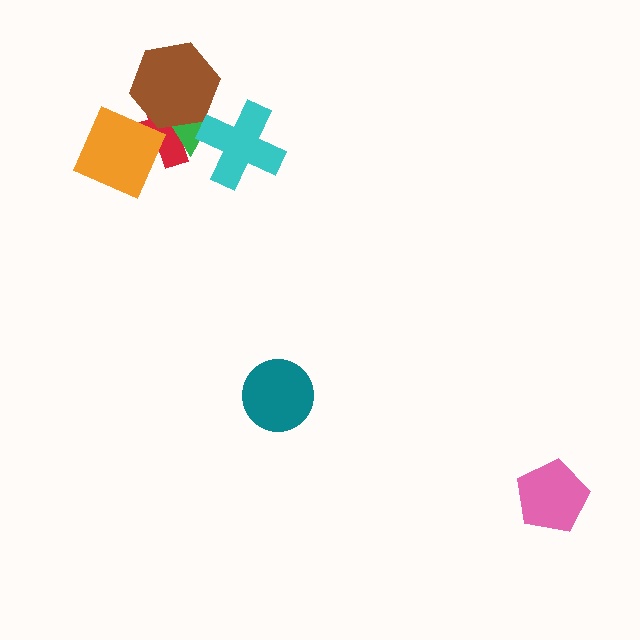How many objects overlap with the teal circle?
0 objects overlap with the teal circle.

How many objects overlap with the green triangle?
3 objects overlap with the green triangle.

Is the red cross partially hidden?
Yes, it is partially covered by another shape.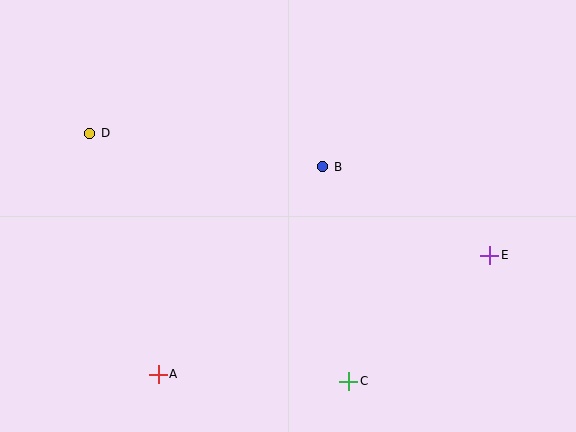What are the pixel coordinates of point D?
Point D is at (90, 133).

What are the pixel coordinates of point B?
Point B is at (323, 167).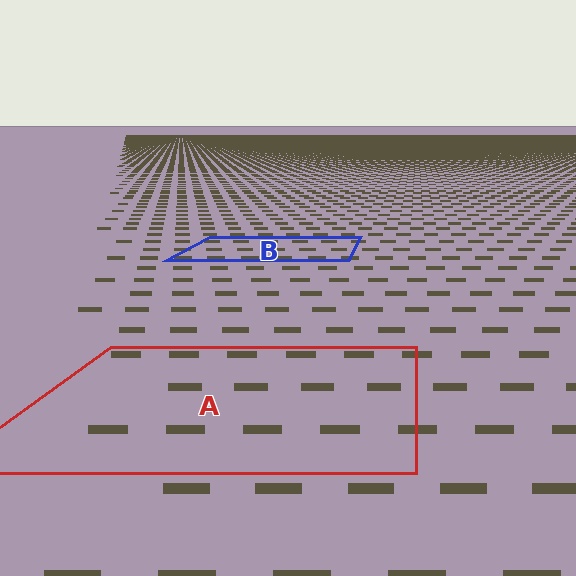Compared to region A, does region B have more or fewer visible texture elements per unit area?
Region B has more texture elements per unit area — they are packed more densely because it is farther away.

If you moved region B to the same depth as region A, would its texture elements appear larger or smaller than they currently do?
They would appear larger. At a closer depth, the same texture elements are projected at a bigger on-screen size.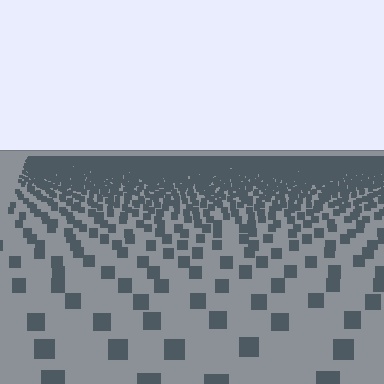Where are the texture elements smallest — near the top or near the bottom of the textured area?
Near the top.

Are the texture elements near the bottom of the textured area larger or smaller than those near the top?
Larger. Near the bottom, elements are closer to the viewer and appear at a bigger on-screen size.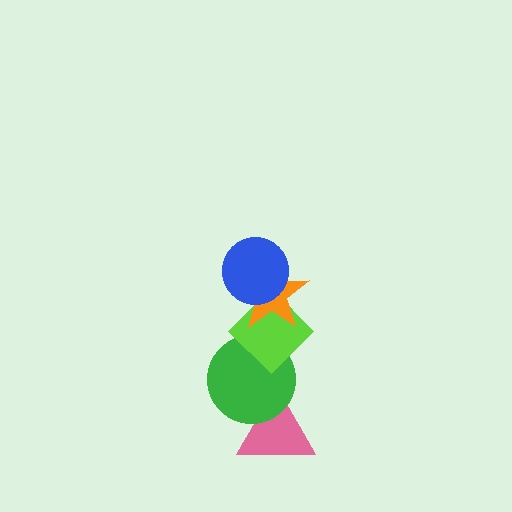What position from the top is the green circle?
The green circle is 4th from the top.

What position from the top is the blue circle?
The blue circle is 1st from the top.